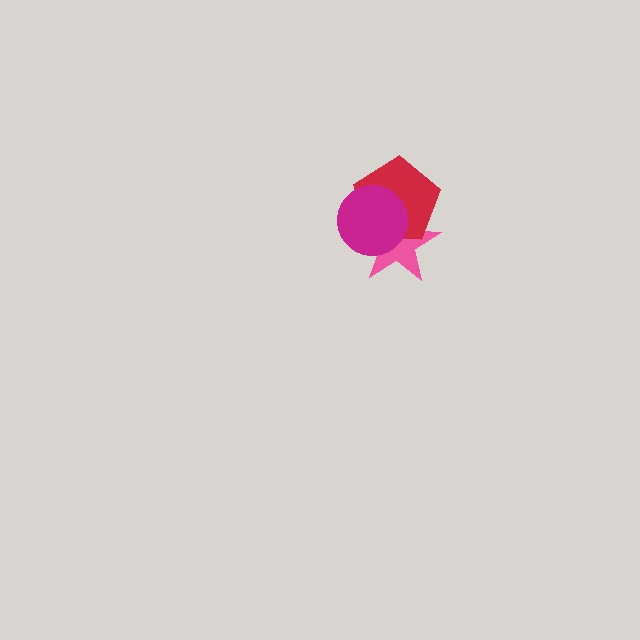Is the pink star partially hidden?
Yes, it is partially covered by another shape.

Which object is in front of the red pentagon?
The magenta circle is in front of the red pentagon.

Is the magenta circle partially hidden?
No, no other shape covers it.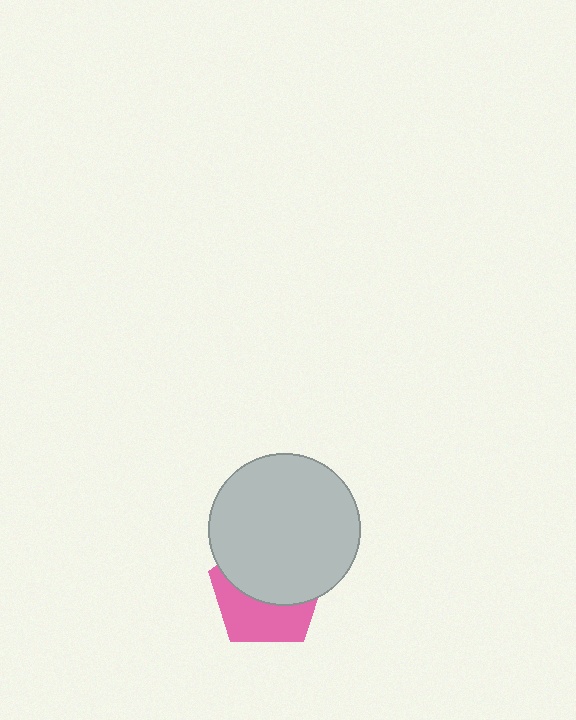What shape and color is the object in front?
The object in front is a light gray circle.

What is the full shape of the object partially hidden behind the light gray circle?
The partially hidden object is a pink pentagon.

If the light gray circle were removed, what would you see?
You would see the complete pink pentagon.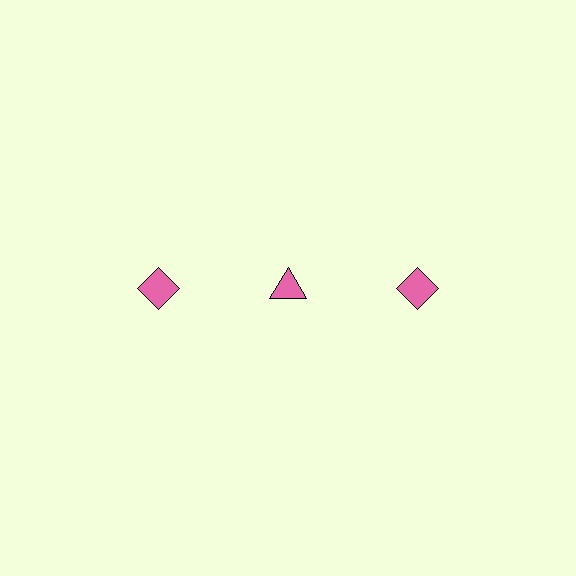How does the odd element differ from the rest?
It has a different shape: triangle instead of diamond.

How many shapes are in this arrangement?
There are 3 shapes arranged in a grid pattern.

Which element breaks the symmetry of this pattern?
The pink triangle in the top row, second from left column breaks the symmetry. All other shapes are pink diamonds.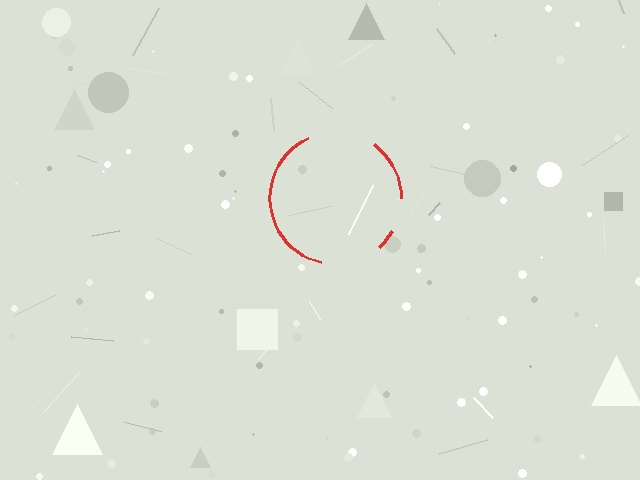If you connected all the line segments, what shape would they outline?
They would outline a circle.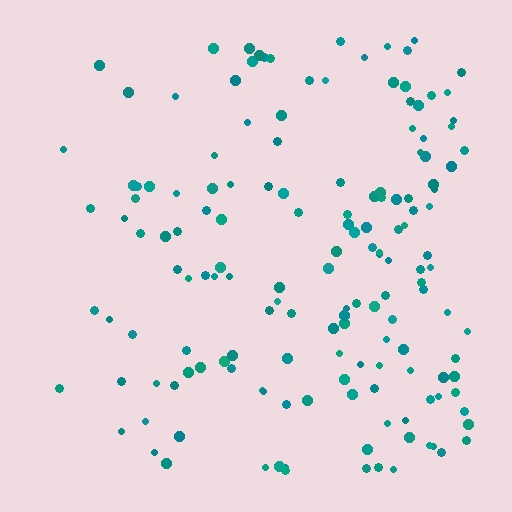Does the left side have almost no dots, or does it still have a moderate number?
Still a moderate number, just noticeably fewer than the right.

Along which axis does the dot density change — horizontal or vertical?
Horizontal.